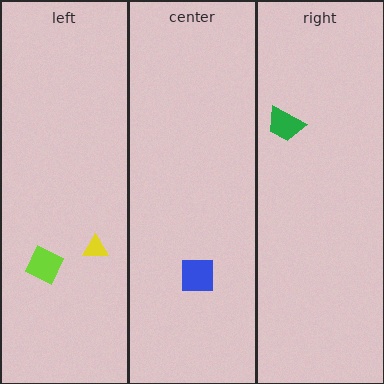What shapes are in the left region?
The yellow triangle, the lime square.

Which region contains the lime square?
The left region.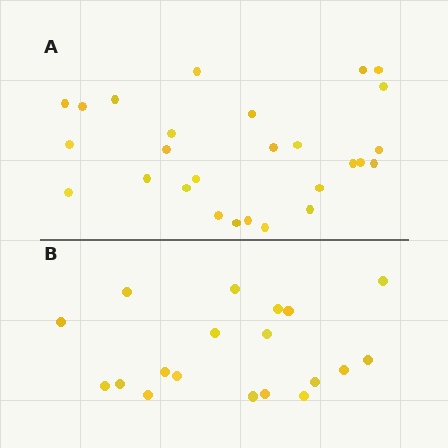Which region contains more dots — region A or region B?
Region A (the top region) has more dots.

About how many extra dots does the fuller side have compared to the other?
Region A has roughly 8 or so more dots than region B.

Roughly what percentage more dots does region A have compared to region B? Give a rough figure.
About 40% more.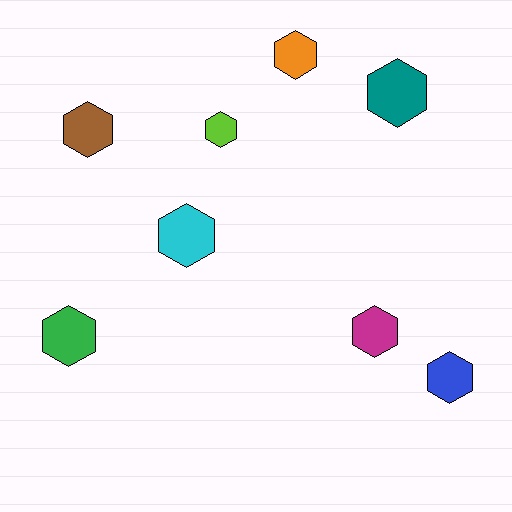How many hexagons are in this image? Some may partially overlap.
There are 8 hexagons.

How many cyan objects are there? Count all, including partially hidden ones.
There is 1 cyan object.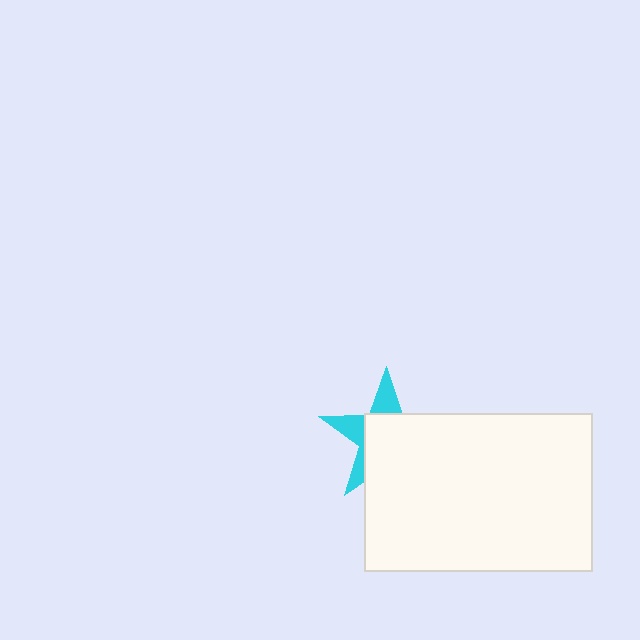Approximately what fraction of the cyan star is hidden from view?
Roughly 66% of the cyan star is hidden behind the white rectangle.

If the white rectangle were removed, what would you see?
You would see the complete cyan star.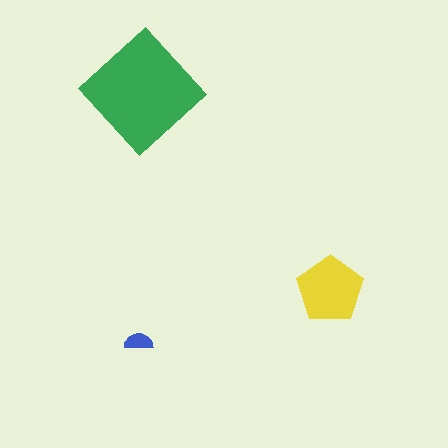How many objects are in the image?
There are 3 objects in the image.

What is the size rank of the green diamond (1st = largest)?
1st.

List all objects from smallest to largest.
The blue semicircle, the yellow pentagon, the green diamond.